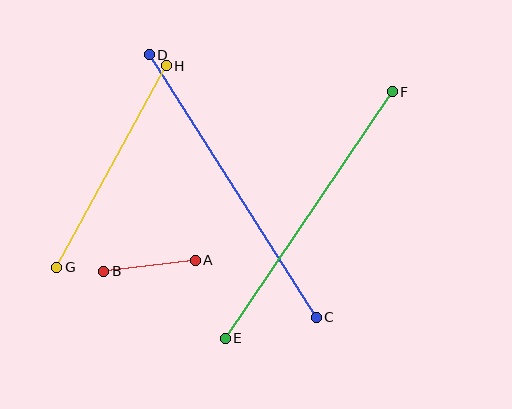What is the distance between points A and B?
The distance is approximately 92 pixels.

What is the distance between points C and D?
The distance is approximately 311 pixels.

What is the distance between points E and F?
The distance is approximately 298 pixels.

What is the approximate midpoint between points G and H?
The midpoint is at approximately (112, 166) pixels.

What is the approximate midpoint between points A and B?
The midpoint is at approximately (149, 266) pixels.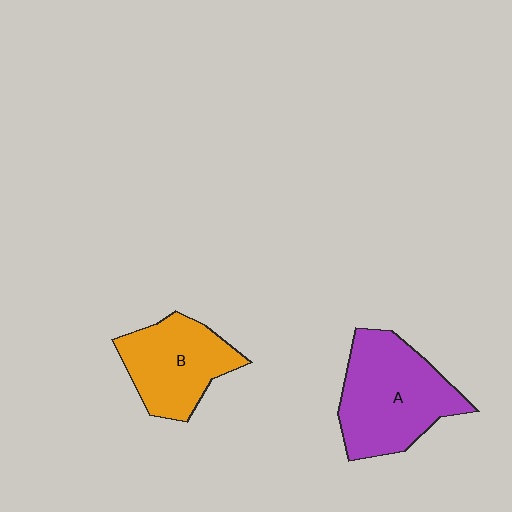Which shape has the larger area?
Shape A (purple).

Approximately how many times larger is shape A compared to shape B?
Approximately 1.3 times.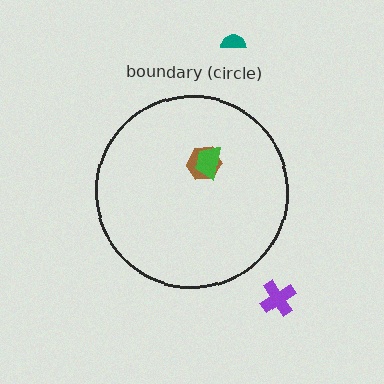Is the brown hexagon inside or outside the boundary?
Inside.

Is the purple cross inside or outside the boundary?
Outside.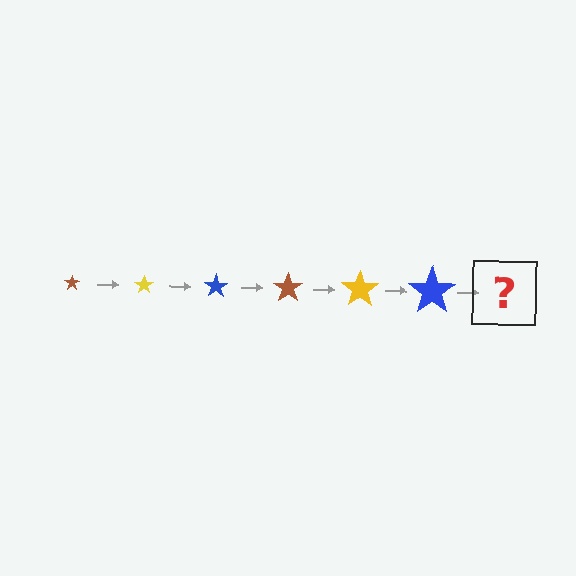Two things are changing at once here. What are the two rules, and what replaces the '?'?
The two rules are that the star grows larger each step and the color cycles through brown, yellow, and blue. The '?' should be a brown star, larger than the previous one.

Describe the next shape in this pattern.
It should be a brown star, larger than the previous one.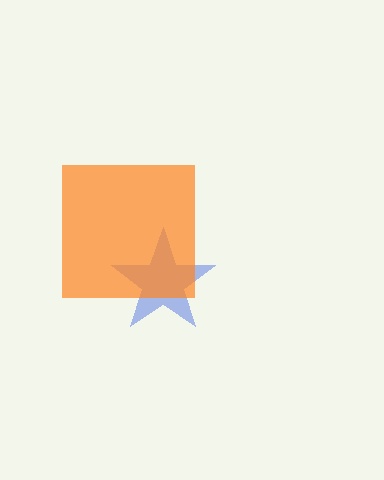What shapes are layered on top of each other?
The layered shapes are: a blue star, an orange square.